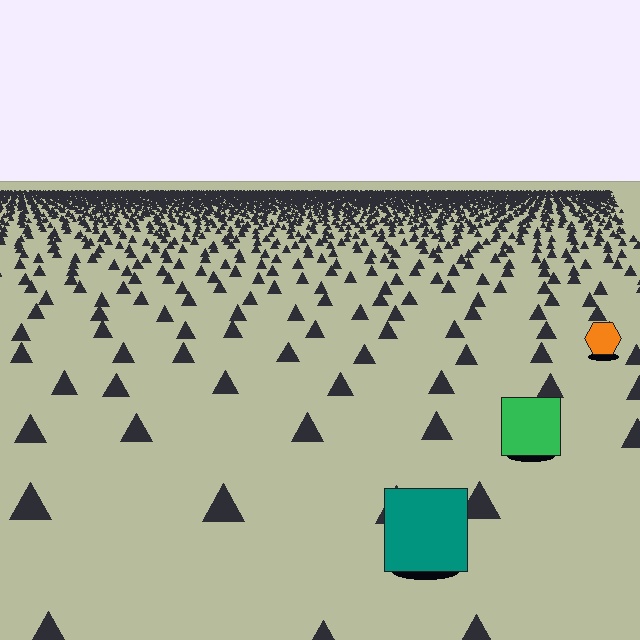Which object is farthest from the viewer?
The orange hexagon is farthest from the viewer. It appears smaller and the ground texture around it is denser.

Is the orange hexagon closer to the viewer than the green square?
No. The green square is closer — you can tell from the texture gradient: the ground texture is coarser near it.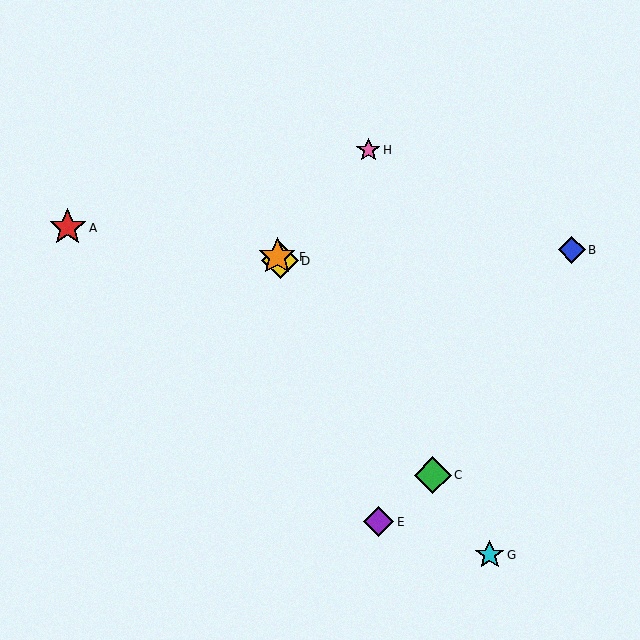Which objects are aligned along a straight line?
Objects C, D, F, G are aligned along a straight line.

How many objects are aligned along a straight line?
4 objects (C, D, F, G) are aligned along a straight line.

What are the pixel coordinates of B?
Object B is at (572, 250).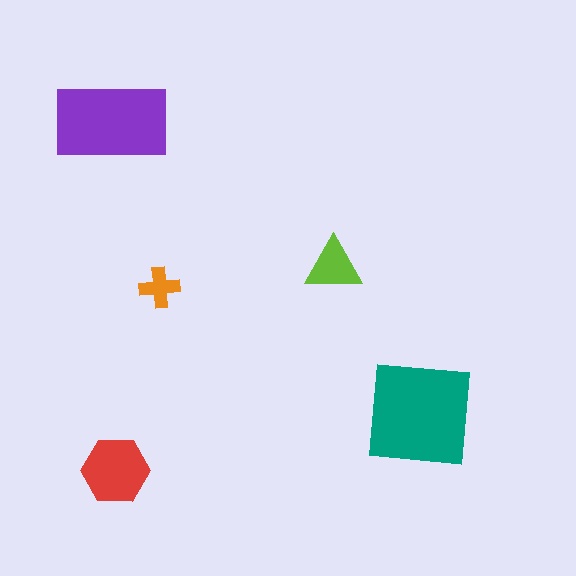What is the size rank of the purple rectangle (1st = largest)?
2nd.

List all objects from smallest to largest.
The orange cross, the lime triangle, the red hexagon, the purple rectangle, the teal square.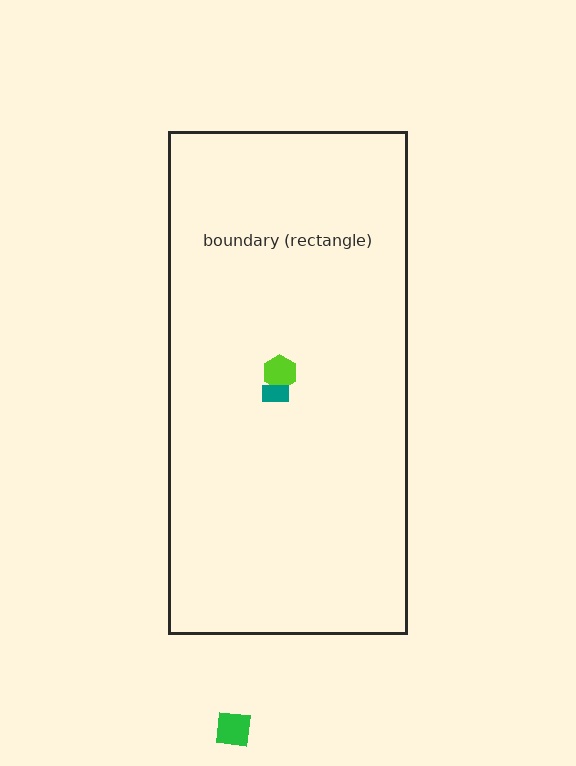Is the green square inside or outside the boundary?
Outside.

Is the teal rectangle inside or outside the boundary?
Inside.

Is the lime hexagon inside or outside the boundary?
Inside.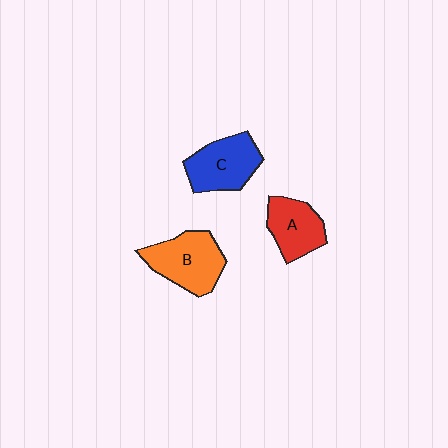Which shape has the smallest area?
Shape A (red).